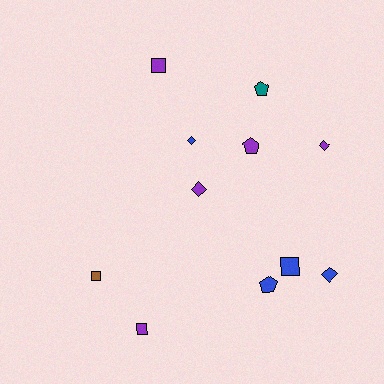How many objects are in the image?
There are 11 objects.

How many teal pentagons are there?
There is 1 teal pentagon.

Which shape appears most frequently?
Square, with 4 objects.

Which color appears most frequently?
Purple, with 5 objects.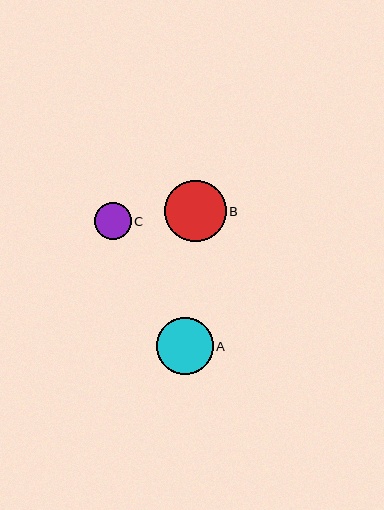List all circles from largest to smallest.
From largest to smallest: B, A, C.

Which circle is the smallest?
Circle C is the smallest with a size of approximately 37 pixels.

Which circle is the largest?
Circle B is the largest with a size of approximately 61 pixels.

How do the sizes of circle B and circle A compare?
Circle B and circle A are approximately the same size.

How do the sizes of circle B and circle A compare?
Circle B and circle A are approximately the same size.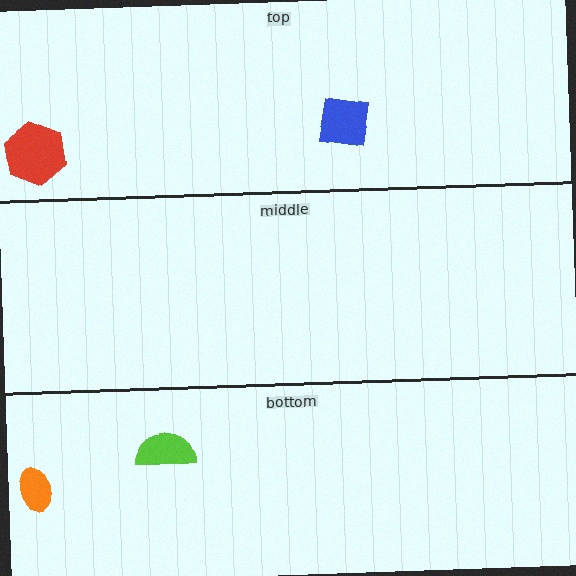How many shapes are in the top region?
2.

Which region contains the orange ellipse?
The bottom region.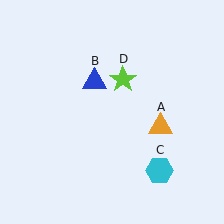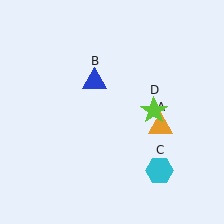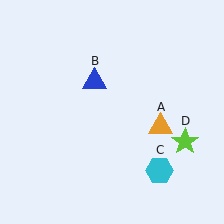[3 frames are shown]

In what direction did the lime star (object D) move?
The lime star (object D) moved down and to the right.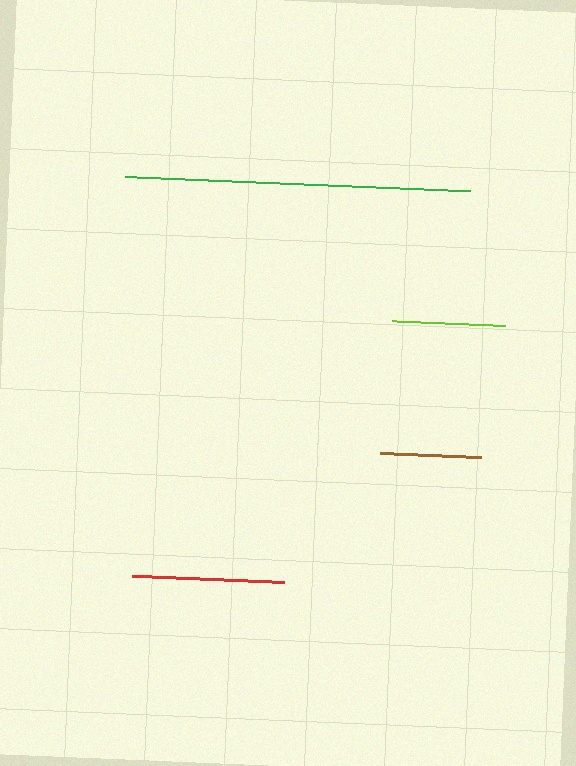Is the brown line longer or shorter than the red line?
The red line is longer than the brown line.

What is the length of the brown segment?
The brown segment is approximately 101 pixels long.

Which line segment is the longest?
The green line is the longest at approximately 345 pixels.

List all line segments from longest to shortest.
From longest to shortest: green, red, lime, brown.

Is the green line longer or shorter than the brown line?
The green line is longer than the brown line.